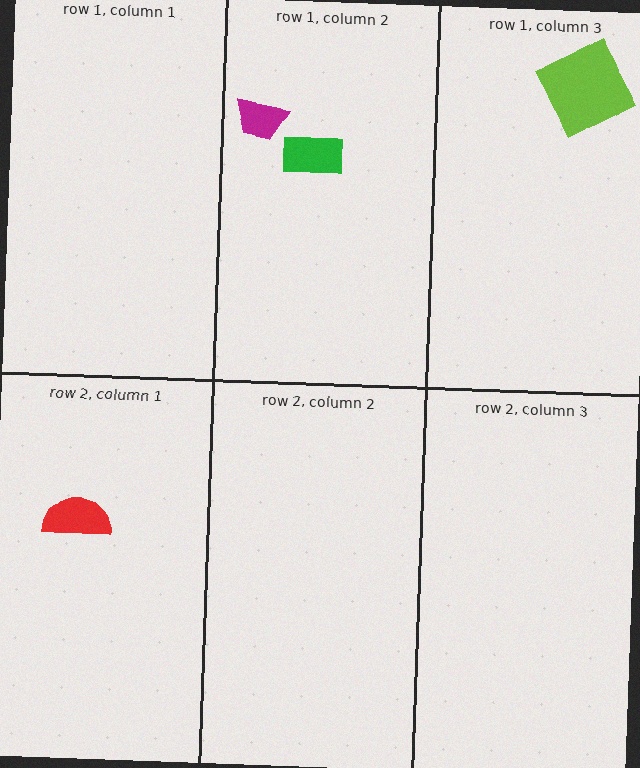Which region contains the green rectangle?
The row 1, column 2 region.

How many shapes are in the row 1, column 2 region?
2.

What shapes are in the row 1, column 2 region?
The green rectangle, the magenta trapezoid.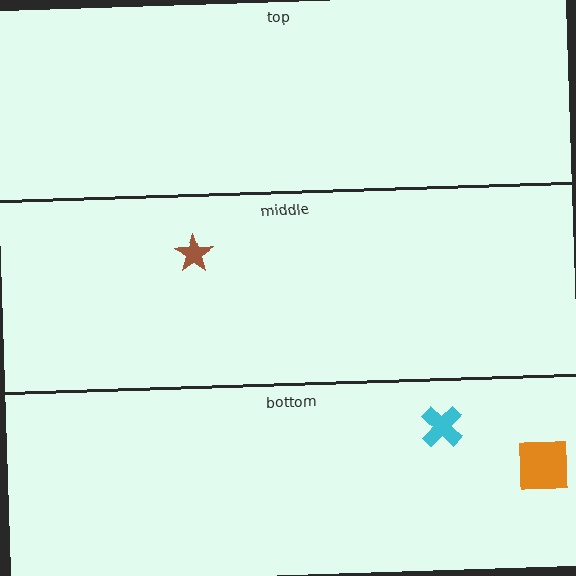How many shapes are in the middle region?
1.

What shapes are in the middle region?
The brown star.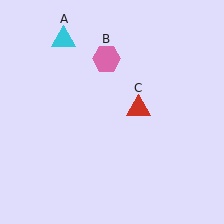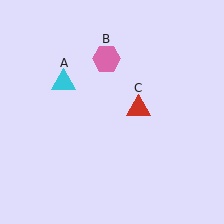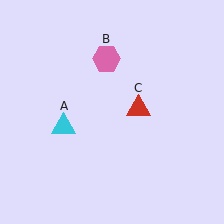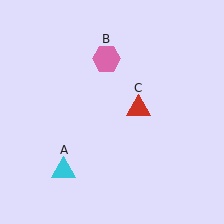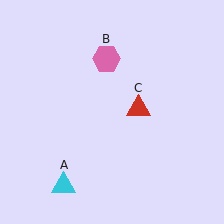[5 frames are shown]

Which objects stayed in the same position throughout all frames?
Pink hexagon (object B) and red triangle (object C) remained stationary.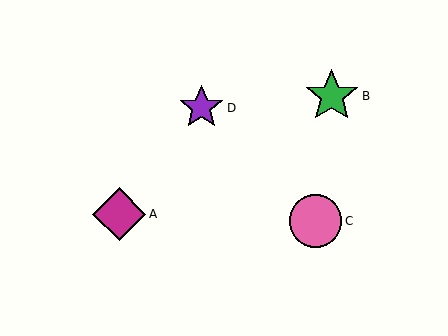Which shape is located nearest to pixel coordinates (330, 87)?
The green star (labeled B) at (332, 96) is nearest to that location.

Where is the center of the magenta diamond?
The center of the magenta diamond is at (119, 214).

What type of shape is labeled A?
Shape A is a magenta diamond.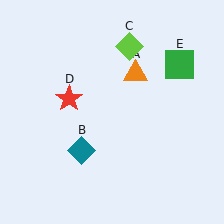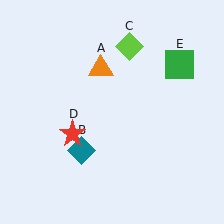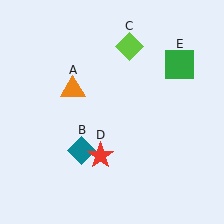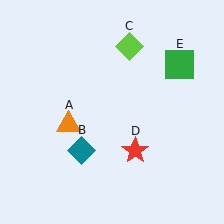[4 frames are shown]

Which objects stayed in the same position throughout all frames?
Teal diamond (object B) and lime diamond (object C) and green square (object E) remained stationary.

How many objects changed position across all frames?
2 objects changed position: orange triangle (object A), red star (object D).